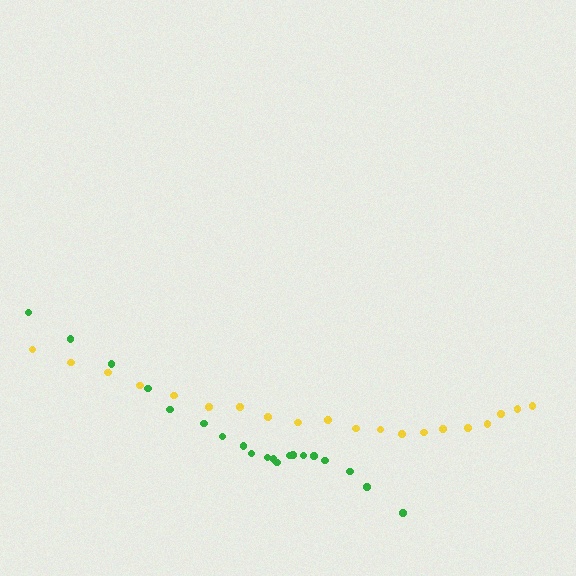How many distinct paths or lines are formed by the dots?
There are 2 distinct paths.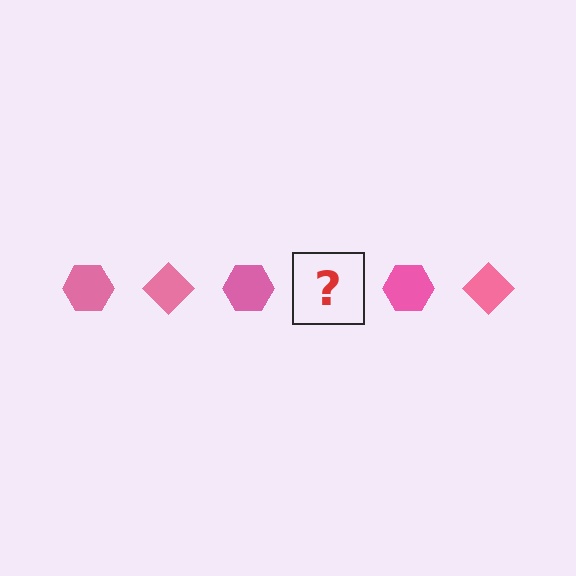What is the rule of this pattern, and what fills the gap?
The rule is that the pattern cycles through hexagon, diamond shapes in pink. The gap should be filled with a pink diamond.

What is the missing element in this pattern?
The missing element is a pink diamond.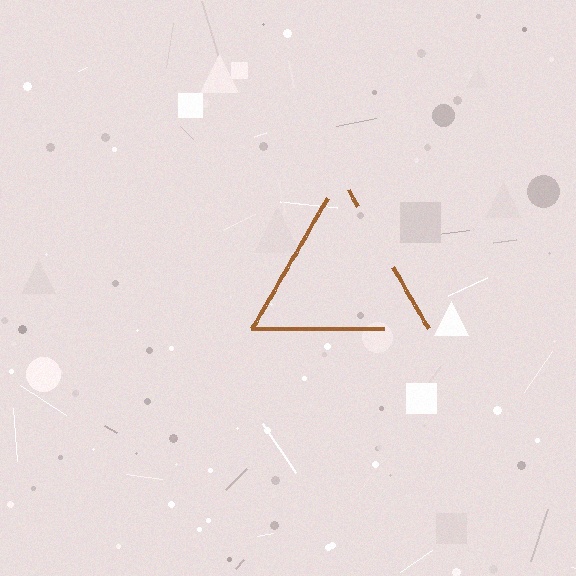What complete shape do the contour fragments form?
The contour fragments form a triangle.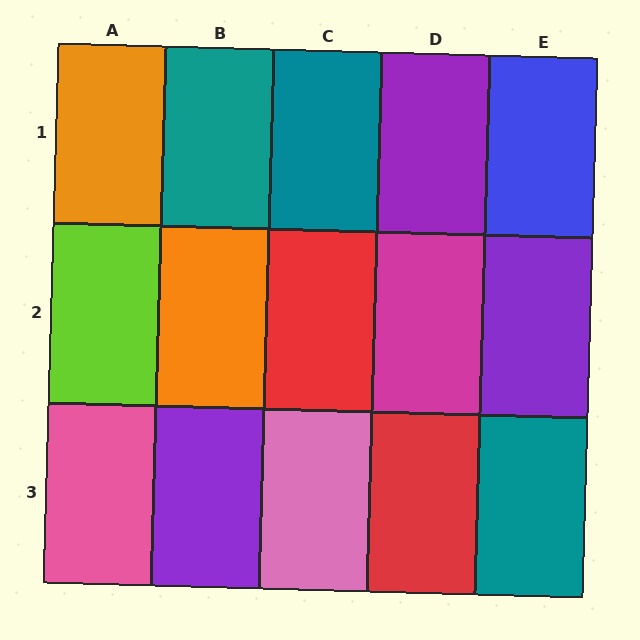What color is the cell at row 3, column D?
Red.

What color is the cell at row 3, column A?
Pink.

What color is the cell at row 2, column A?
Lime.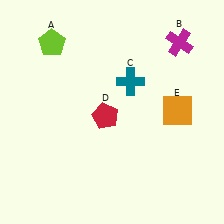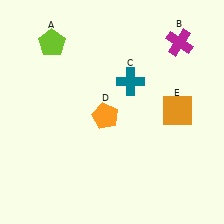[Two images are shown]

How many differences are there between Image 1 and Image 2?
There is 1 difference between the two images.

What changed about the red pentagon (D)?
In Image 1, D is red. In Image 2, it changed to orange.